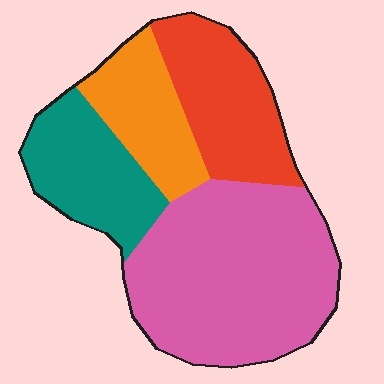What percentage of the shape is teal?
Teal takes up less than a quarter of the shape.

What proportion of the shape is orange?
Orange covers 16% of the shape.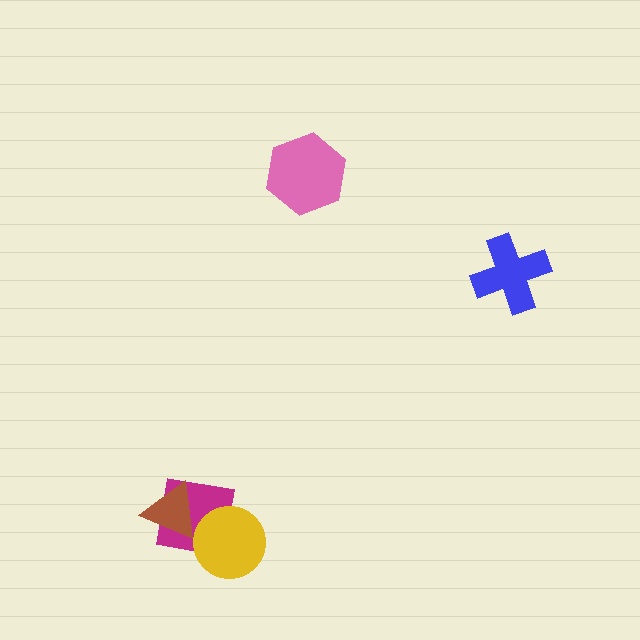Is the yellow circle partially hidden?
No, no other shape covers it.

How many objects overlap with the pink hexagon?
0 objects overlap with the pink hexagon.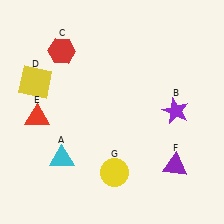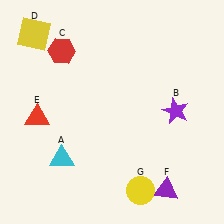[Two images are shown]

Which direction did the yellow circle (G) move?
The yellow circle (G) moved right.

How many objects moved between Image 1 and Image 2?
3 objects moved between the two images.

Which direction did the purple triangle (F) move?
The purple triangle (F) moved down.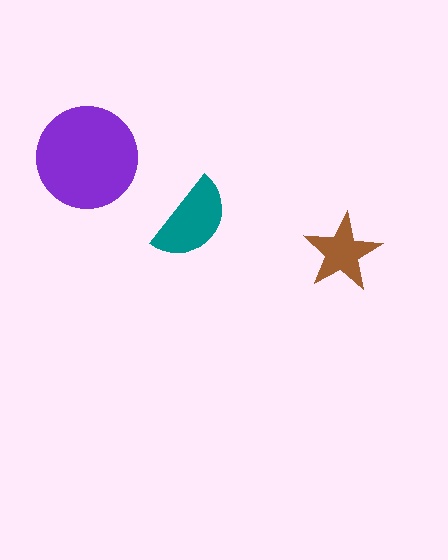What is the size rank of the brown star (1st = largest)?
3rd.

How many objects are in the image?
There are 3 objects in the image.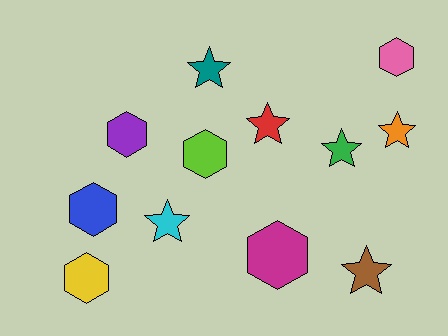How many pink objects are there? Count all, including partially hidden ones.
There is 1 pink object.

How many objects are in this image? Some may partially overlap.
There are 12 objects.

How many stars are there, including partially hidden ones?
There are 6 stars.